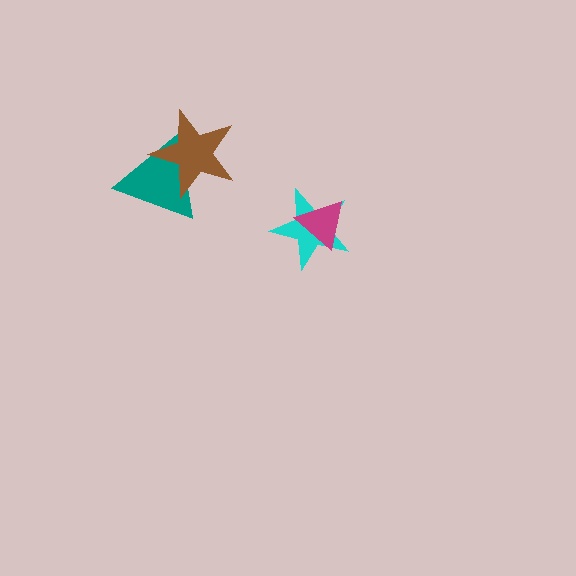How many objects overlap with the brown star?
1 object overlaps with the brown star.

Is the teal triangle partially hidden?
Yes, it is partially covered by another shape.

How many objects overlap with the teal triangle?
1 object overlaps with the teal triangle.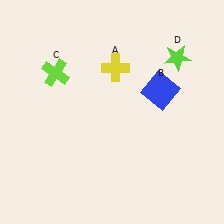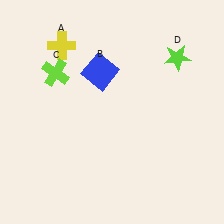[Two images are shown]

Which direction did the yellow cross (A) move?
The yellow cross (A) moved left.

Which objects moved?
The objects that moved are: the yellow cross (A), the blue square (B).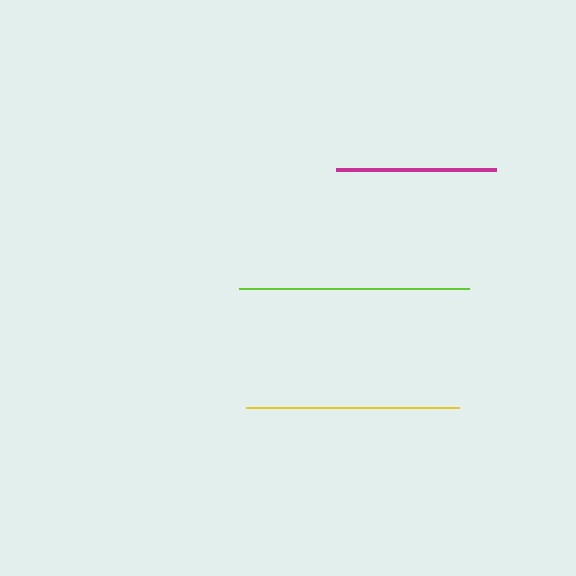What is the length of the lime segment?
The lime segment is approximately 230 pixels long.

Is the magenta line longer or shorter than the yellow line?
The yellow line is longer than the magenta line.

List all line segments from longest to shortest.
From longest to shortest: lime, yellow, magenta.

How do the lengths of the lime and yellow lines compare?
The lime and yellow lines are approximately the same length.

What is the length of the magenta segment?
The magenta segment is approximately 159 pixels long.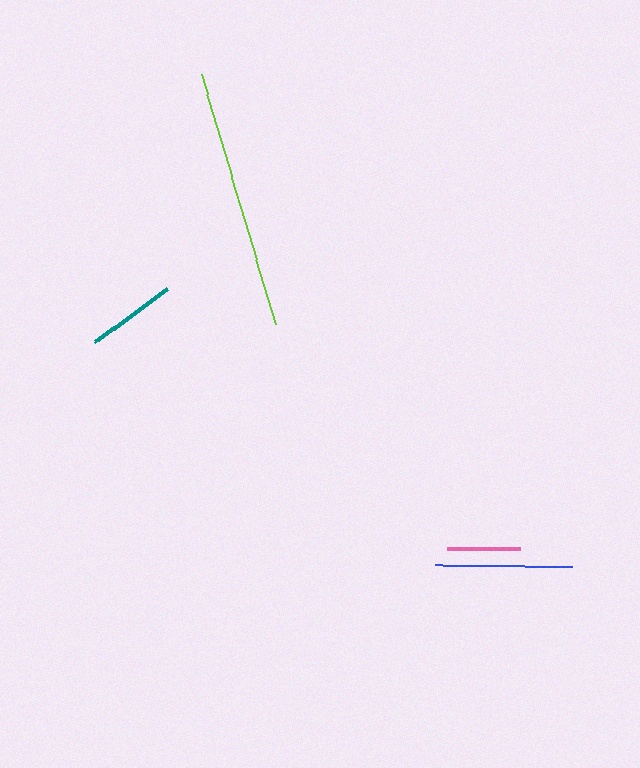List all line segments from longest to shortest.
From longest to shortest: lime, blue, teal, pink.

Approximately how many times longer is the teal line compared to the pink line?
The teal line is approximately 1.2 times the length of the pink line.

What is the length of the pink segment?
The pink segment is approximately 73 pixels long.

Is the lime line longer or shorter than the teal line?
The lime line is longer than the teal line.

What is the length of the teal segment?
The teal segment is approximately 90 pixels long.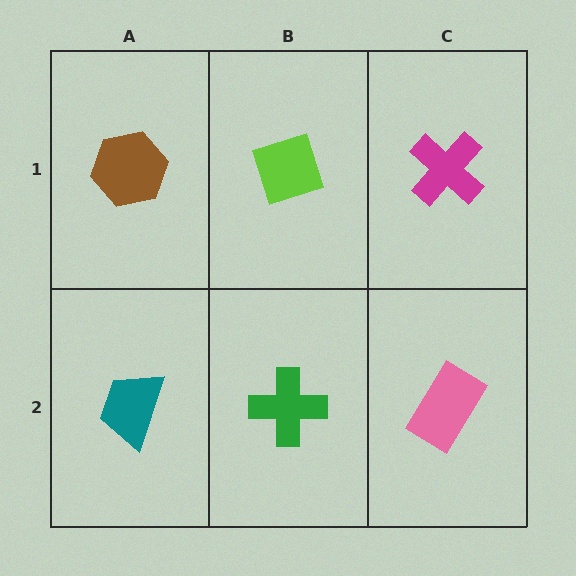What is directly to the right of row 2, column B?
A pink rectangle.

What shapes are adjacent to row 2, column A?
A brown hexagon (row 1, column A), a green cross (row 2, column B).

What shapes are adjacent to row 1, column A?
A teal trapezoid (row 2, column A), a lime diamond (row 1, column B).